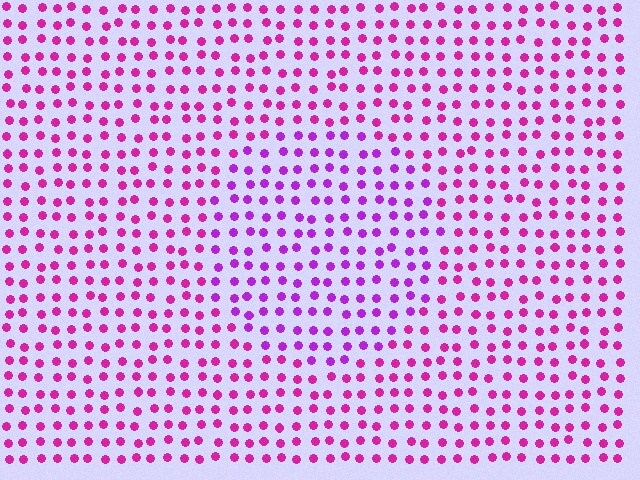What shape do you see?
I see a circle.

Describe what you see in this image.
The image is filled with small magenta elements in a uniform arrangement. A circle-shaped region is visible where the elements are tinted to a slightly different hue, forming a subtle color boundary.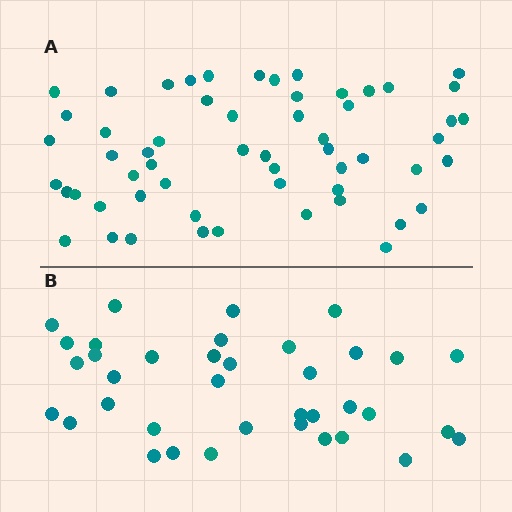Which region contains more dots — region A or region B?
Region A (the top region) has more dots.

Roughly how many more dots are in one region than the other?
Region A has approximately 20 more dots than region B.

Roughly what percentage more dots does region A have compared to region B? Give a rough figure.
About 55% more.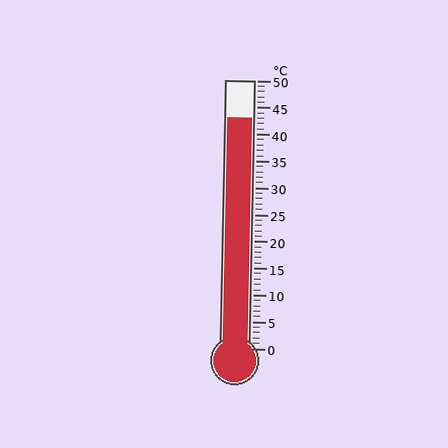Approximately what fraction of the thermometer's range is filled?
The thermometer is filled to approximately 85% of its range.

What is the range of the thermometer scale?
The thermometer scale ranges from 0°C to 50°C.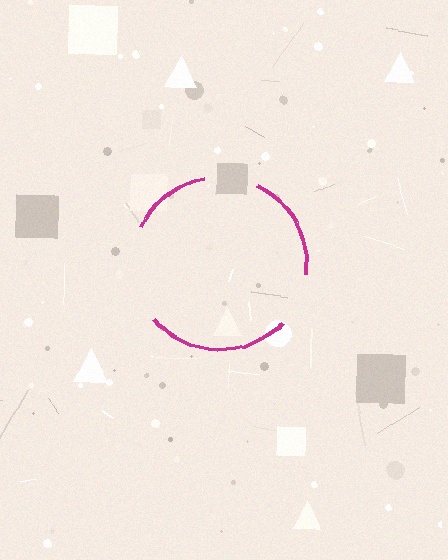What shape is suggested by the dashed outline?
The dashed outline suggests a circle.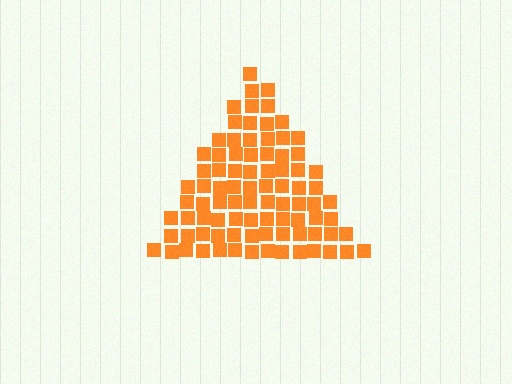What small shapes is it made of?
It is made of small squares.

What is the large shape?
The large shape is a triangle.